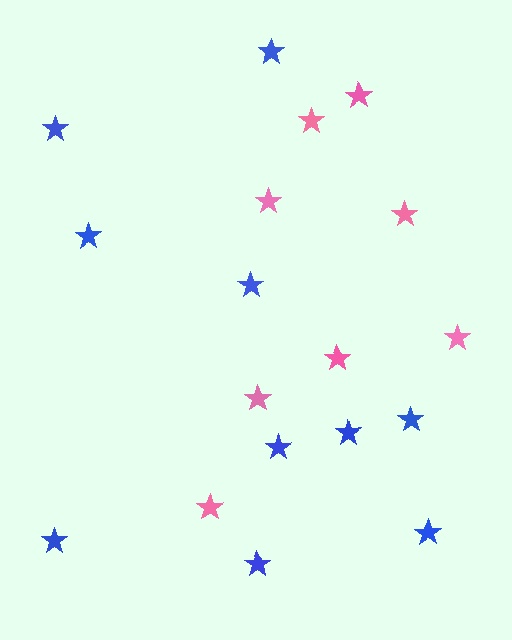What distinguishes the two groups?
There are 2 groups: one group of blue stars (10) and one group of pink stars (8).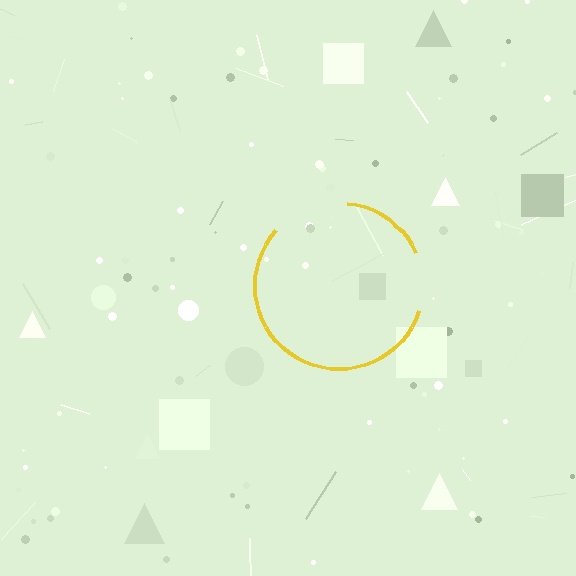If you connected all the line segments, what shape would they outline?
They would outline a circle.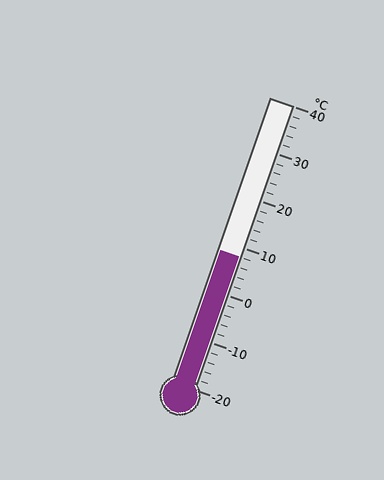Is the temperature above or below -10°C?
The temperature is above -10°C.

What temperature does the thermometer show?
The thermometer shows approximately 8°C.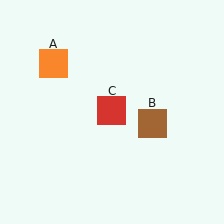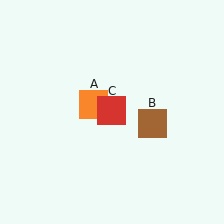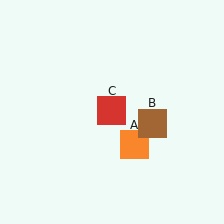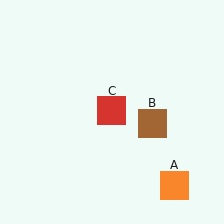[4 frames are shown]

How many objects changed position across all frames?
1 object changed position: orange square (object A).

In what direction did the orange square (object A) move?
The orange square (object A) moved down and to the right.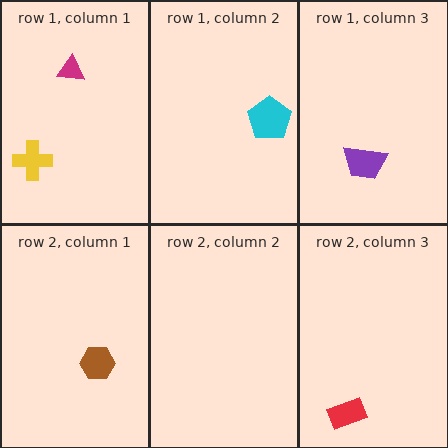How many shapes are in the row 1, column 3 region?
1.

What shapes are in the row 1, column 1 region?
The magenta triangle, the yellow cross.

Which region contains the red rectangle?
The row 2, column 3 region.